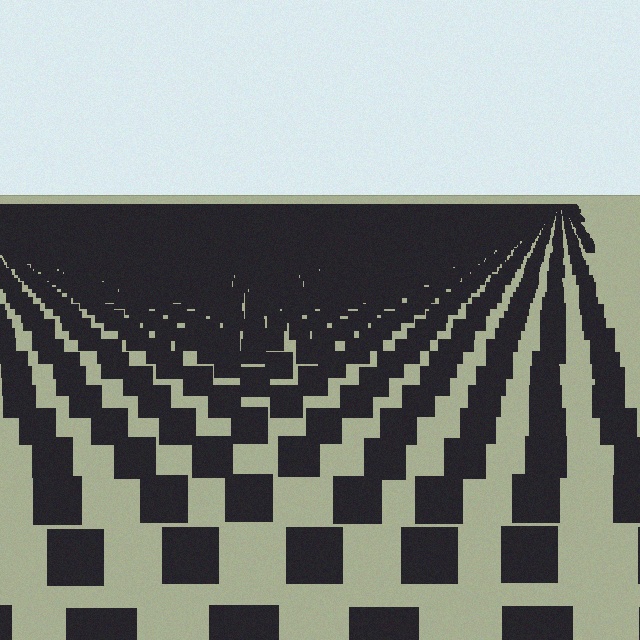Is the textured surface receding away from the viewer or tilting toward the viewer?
The surface is receding away from the viewer. Texture elements get smaller and denser toward the top.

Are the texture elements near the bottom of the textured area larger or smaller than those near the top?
Larger. Near the bottom, elements are closer to the viewer and appear at a bigger on-screen size.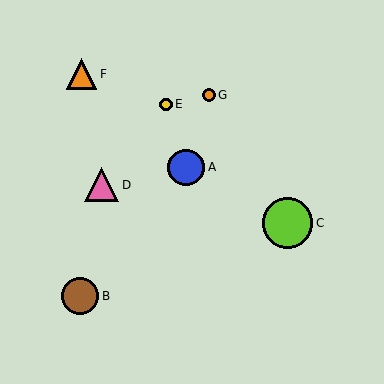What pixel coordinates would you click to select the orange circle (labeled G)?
Click at (209, 95) to select the orange circle G.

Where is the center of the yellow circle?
The center of the yellow circle is at (166, 104).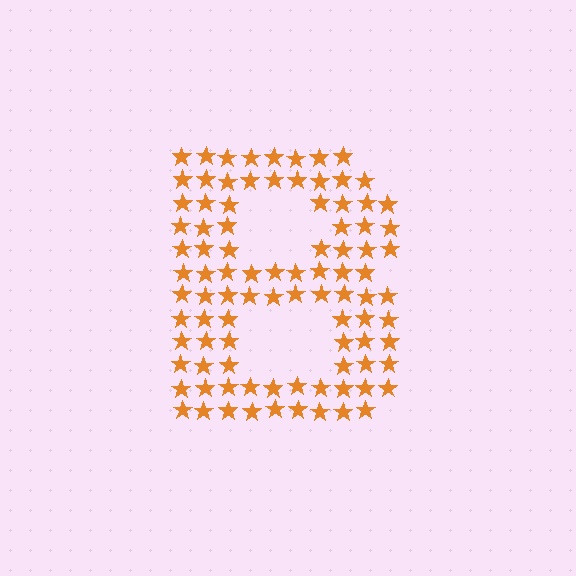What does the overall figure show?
The overall figure shows the letter B.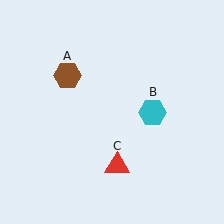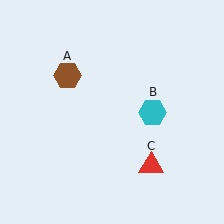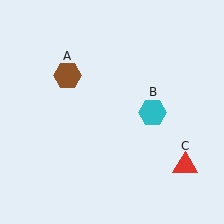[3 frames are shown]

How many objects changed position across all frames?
1 object changed position: red triangle (object C).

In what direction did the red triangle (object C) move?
The red triangle (object C) moved right.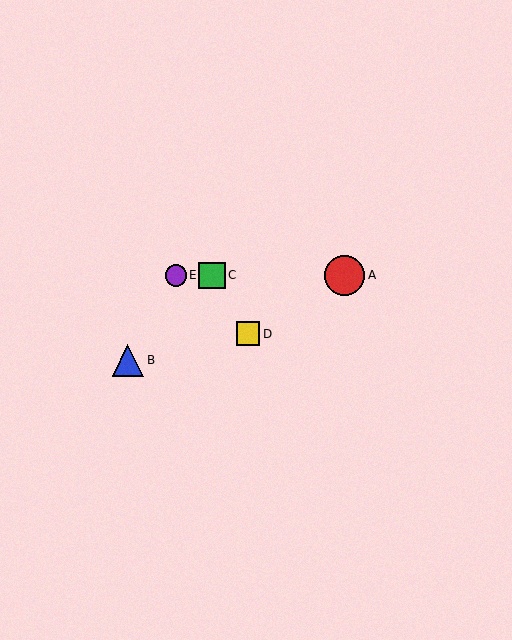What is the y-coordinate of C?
Object C is at y≈275.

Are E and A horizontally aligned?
Yes, both are at y≈275.